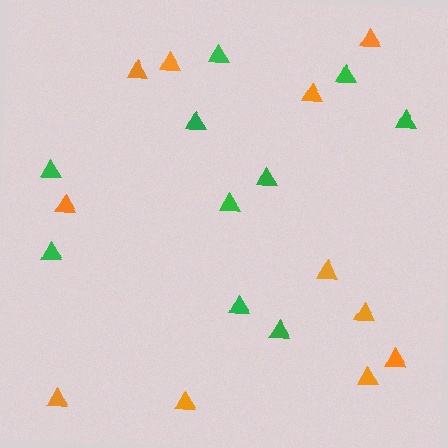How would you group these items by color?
There are 2 groups: one group of orange triangles (11) and one group of green triangles (10).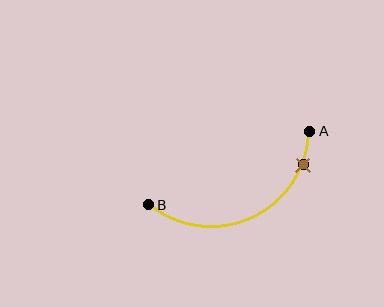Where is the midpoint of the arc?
The arc midpoint is the point on the curve farthest from the straight line joining A and B. It sits below that line.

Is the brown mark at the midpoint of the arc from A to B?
No. The brown mark lies on the arc but is closer to endpoint A. The arc midpoint would be at the point on the curve equidistant along the arc from both A and B.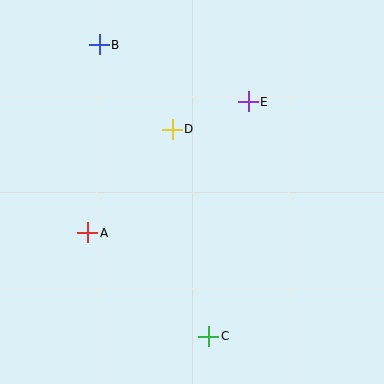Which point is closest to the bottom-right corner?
Point C is closest to the bottom-right corner.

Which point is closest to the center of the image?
Point D at (172, 129) is closest to the center.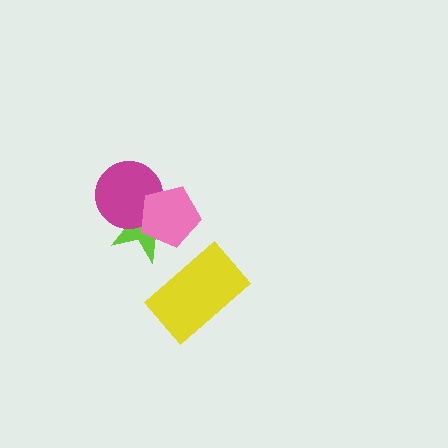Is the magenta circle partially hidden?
Yes, it is partially covered by another shape.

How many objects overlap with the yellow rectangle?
0 objects overlap with the yellow rectangle.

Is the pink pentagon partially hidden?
No, no other shape covers it.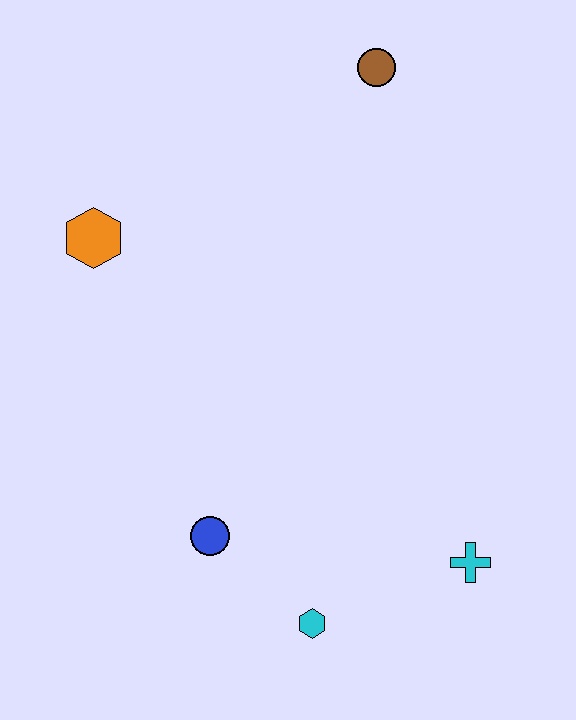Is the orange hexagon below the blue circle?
No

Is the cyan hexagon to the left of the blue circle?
No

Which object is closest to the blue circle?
The cyan hexagon is closest to the blue circle.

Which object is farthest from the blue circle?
The brown circle is farthest from the blue circle.